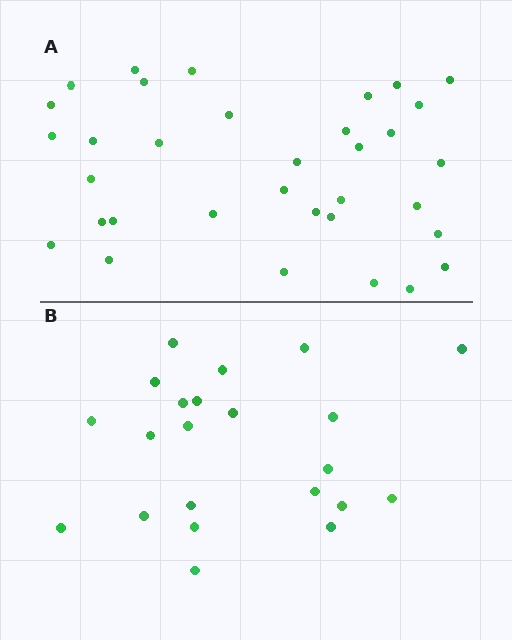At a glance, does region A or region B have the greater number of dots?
Region A (the top region) has more dots.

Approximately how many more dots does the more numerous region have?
Region A has roughly 12 or so more dots than region B.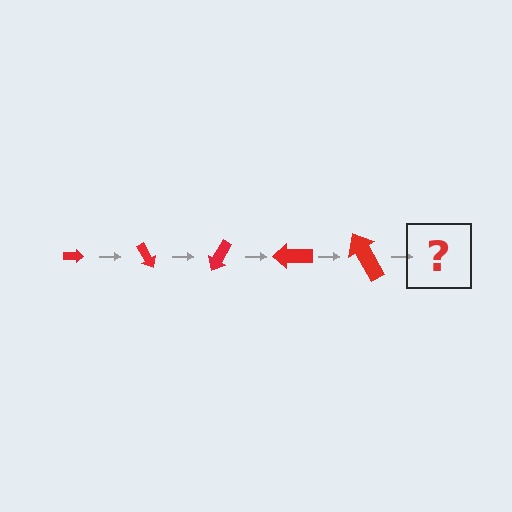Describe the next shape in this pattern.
It should be an arrow, larger than the previous one and rotated 300 degrees from the start.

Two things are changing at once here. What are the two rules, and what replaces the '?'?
The two rules are that the arrow grows larger each step and it rotates 60 degrees each step. The '?' should be an arrow, larger than the previous one and rotated 300 degrees from the start.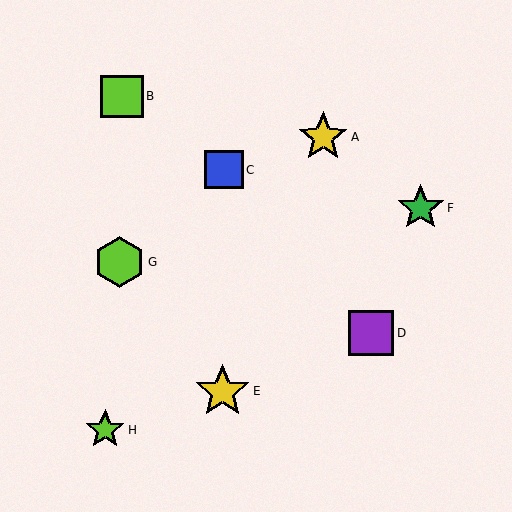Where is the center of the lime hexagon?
The center of the lime hexagon is at (119, 262).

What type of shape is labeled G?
Shape G is a lime hexagon.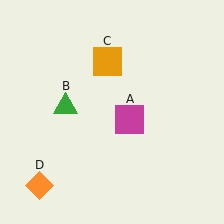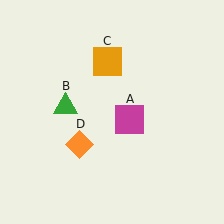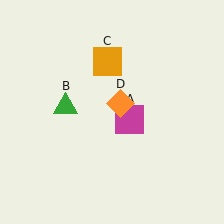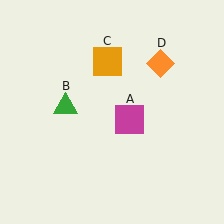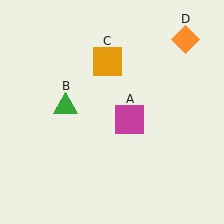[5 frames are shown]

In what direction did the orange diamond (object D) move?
The orange diamond (object D) moved up and to the right.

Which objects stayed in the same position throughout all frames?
Magenta square (object A) and green triangle (object B) and orange square (object C) remained stationary.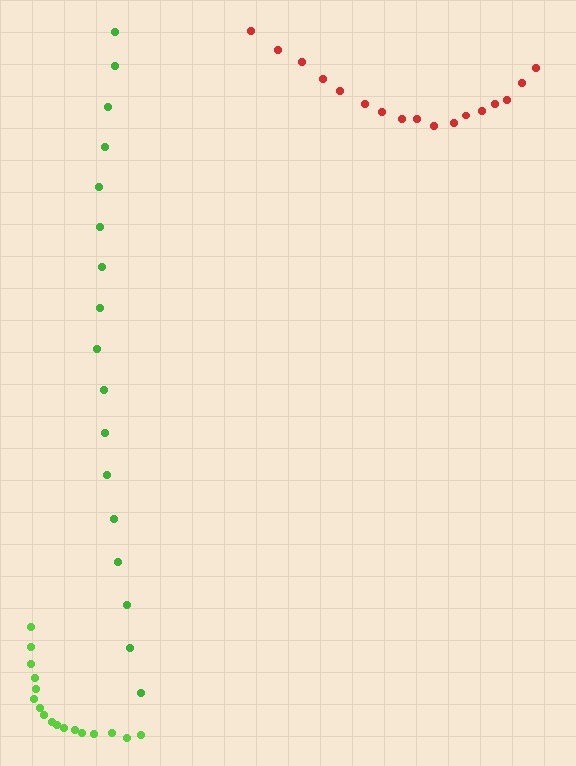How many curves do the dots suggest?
There are 3 distinct paths.